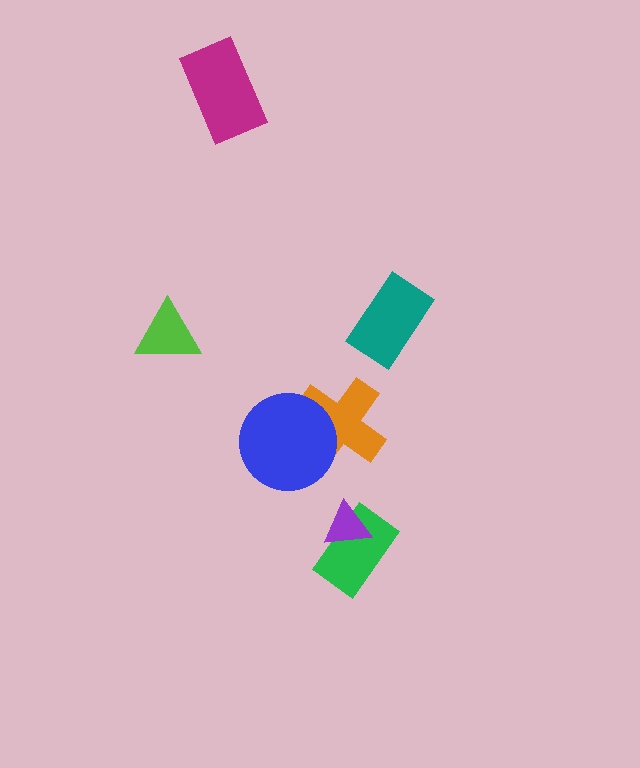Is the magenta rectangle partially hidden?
No, no other shape covers it.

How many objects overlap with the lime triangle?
0 objects overlap with the lime triangle.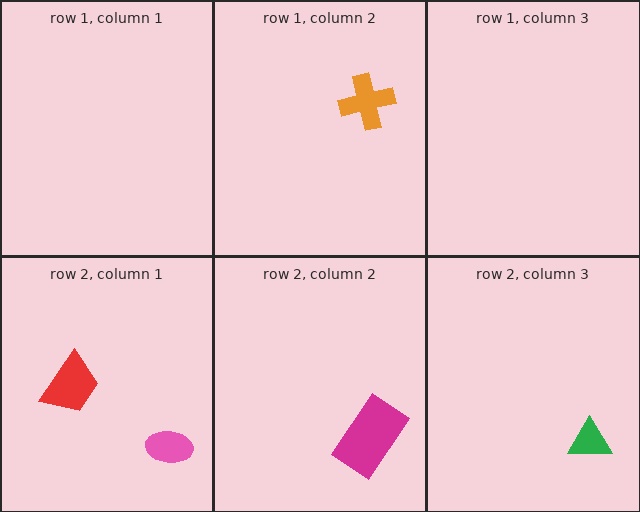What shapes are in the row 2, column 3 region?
The green triangle.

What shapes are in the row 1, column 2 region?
The orange cross.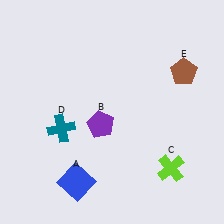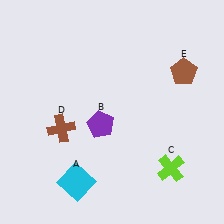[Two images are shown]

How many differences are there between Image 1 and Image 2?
There are 2 differences between the two images.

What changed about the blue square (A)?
In Image 1, A is blue. In Image 2, it changed to cyan.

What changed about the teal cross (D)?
In Image 1, D is teal. In Image 2, it changed to brown.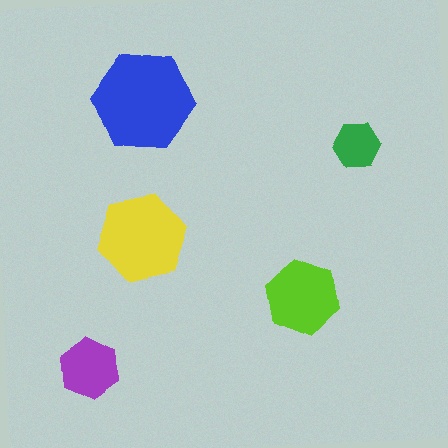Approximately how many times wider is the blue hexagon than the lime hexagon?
About 1.5 times wider.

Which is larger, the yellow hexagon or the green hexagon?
The yellow one.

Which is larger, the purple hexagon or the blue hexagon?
The blue one.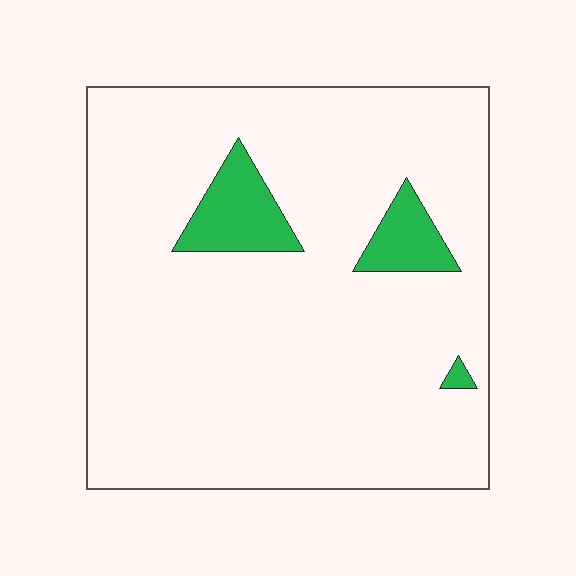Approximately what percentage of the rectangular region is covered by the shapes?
Approximately 10%.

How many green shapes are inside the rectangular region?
3.